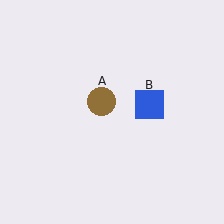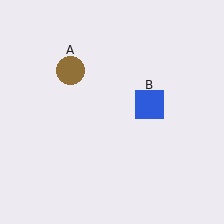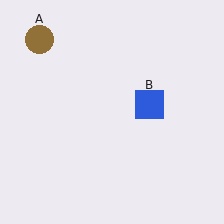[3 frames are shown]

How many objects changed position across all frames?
1 object changed position: brown circle (object A).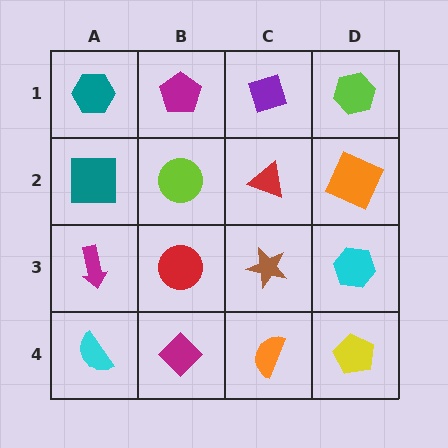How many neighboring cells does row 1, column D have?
2.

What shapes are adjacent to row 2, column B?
A magenta pentagon (row 1, column B), a red circle (row 3, column B), a teal square (row 2, column A), a red triangle (row 2, column C).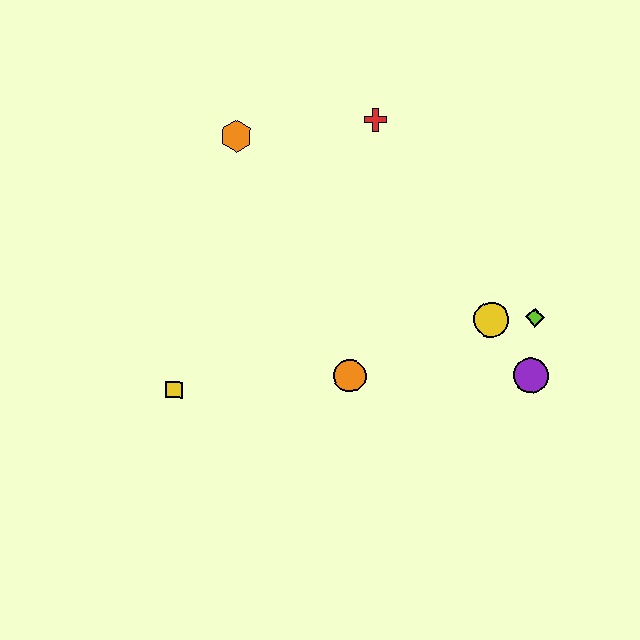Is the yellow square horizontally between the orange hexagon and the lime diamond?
No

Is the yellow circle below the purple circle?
No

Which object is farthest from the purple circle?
The orange hexagon is farthest from the purple circle.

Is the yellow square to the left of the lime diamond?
Yes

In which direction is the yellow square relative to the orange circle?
The yellow square is to the left of the orange circle.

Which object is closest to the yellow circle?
The lime diamond is closest to the yellow circle.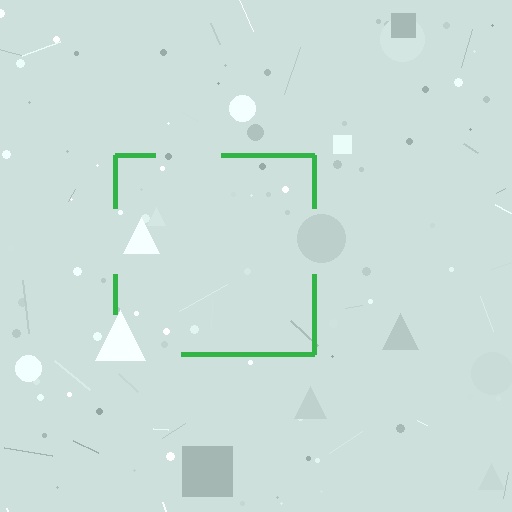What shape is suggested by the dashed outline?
The dashed outline suggests a square.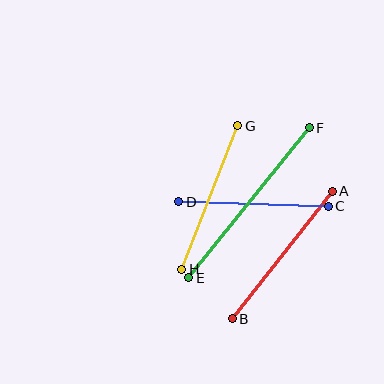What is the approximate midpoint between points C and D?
The midpoint is at approximately (254, 204) pixels.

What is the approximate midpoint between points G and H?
The midpoint is at approximately (210, 197) pixels.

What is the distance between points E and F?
The distance is approximately 192 pixels.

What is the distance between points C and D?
The distance is approximately 150 pixels.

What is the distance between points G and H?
The distance is approximately 154 pixels.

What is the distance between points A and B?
The distance is approximately 162 pixels.